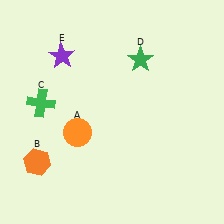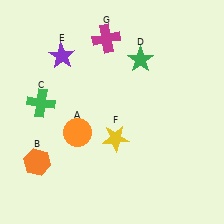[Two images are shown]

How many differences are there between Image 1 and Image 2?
There are 2 differences between the two images.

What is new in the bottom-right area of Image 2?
A yellow star (F) was added in the bottom-right area of Image 2.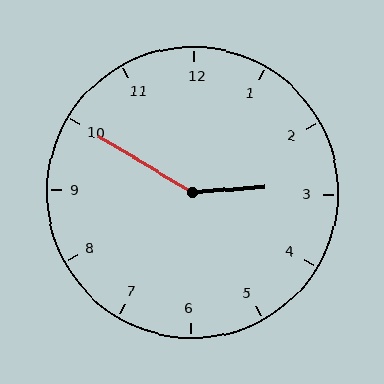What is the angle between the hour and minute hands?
Approximately 145 degrees.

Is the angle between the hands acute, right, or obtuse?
It is obtuse.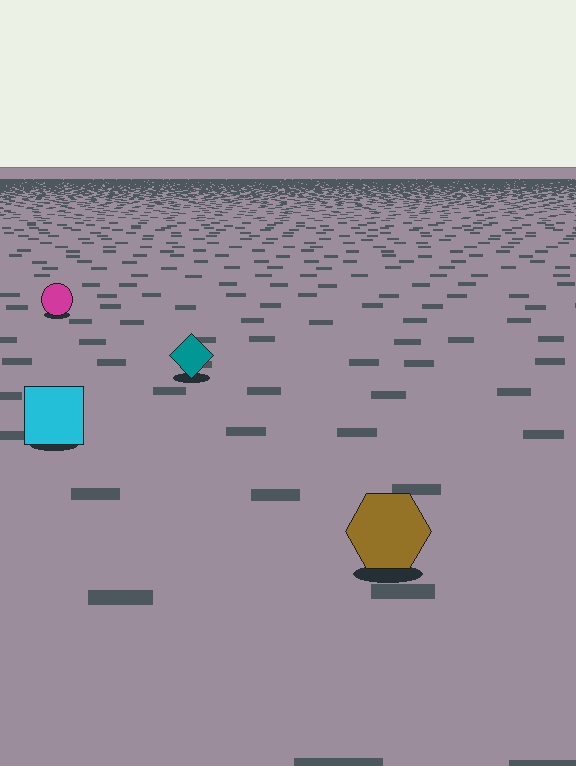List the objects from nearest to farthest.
From nearest to farthest: the brown hexagon, the cyan square, the teal diamond, the magenta circle.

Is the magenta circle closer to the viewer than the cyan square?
No. The cyan square is closer — you can tell from the texture gradient: the ground texture is coarser near it.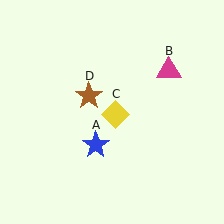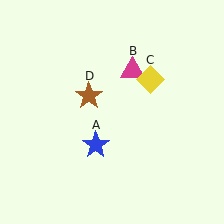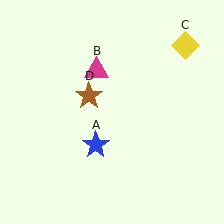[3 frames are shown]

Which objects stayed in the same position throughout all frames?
Blue star (object A) and brown star (object D) remained stationary.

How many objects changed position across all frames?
2 objects changed position: magenta triangle (object B), yellow diamond (object C).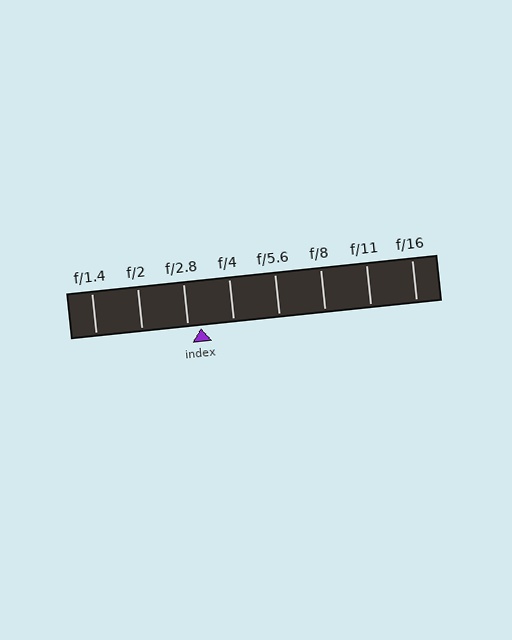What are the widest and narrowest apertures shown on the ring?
The widest aperture shown is f/1.4 and the narrowest is f/16.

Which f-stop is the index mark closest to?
The index mark is closest to f/2.8.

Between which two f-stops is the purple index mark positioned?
The index mark is between f/2.8 and f/4.